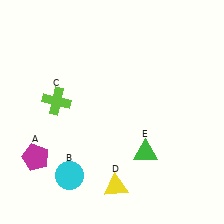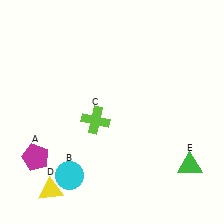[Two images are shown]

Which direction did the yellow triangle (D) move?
The yellow triangle (D) moved left.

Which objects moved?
The objects that moved are: the lime cross (C), the yellow triangle (D), the green triangle (E).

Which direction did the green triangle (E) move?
The green triangle (E) moved right.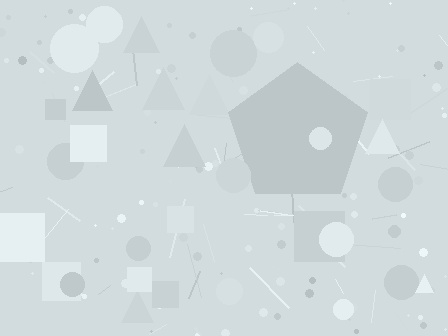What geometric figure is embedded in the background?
A pentagon is embedded in the background.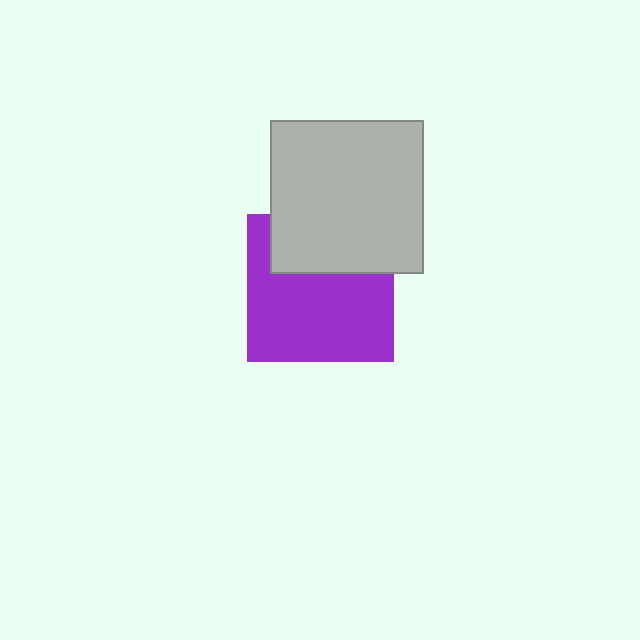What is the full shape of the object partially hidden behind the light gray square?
The partially hidden object is a purple square.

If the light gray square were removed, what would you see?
You would see the complete purple square.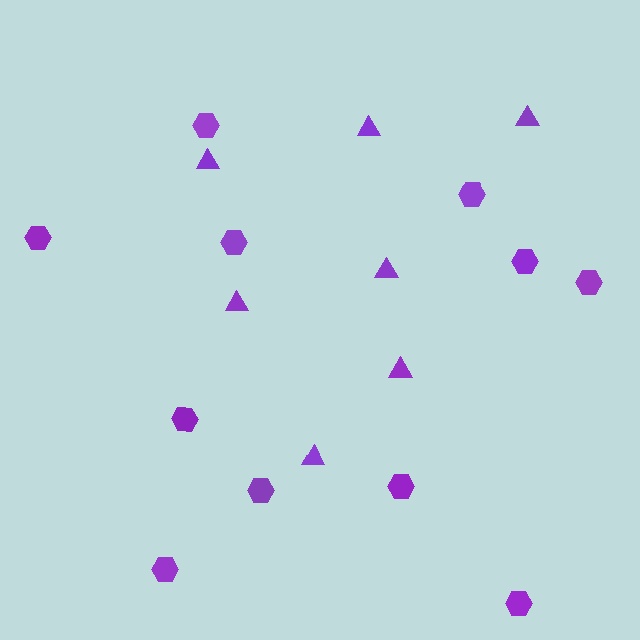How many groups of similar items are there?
There are 2 groups: one group of hexagons (11) and one group of triangles (7).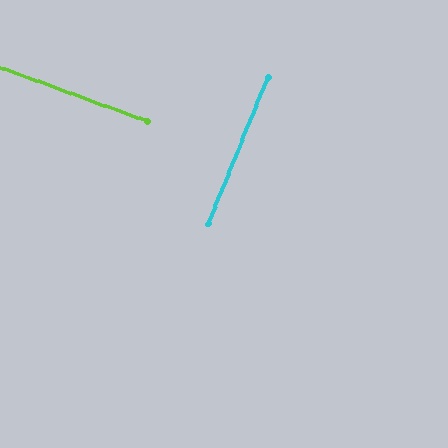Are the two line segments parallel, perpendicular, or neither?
Perpendicular — they meet at approximately 88°.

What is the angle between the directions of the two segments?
Approximately 88 degrees.